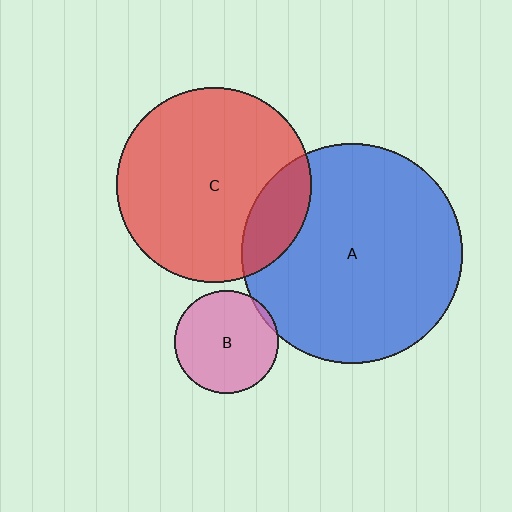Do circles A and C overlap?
Yes.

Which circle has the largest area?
Circle A (blue).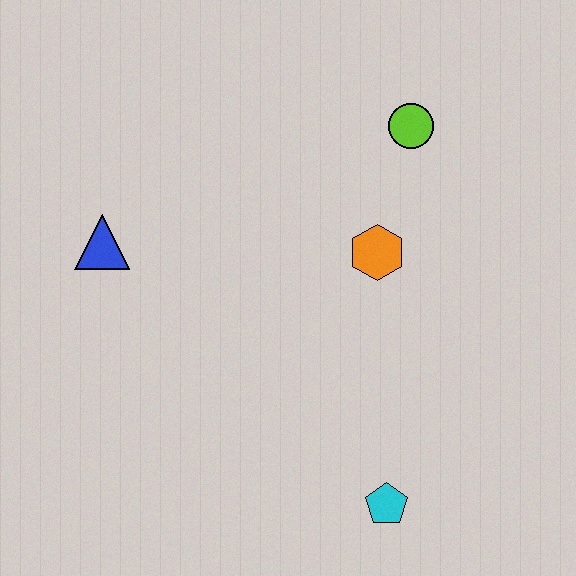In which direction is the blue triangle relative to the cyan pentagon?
The blue triangle is to the left of the cyan pentagon.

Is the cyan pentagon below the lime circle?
Yes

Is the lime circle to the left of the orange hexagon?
No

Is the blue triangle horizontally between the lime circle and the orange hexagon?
No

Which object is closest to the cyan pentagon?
The orange hexagon is closest to the cyan pentagon.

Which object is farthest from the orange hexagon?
The blue triangle is farthest from the orange hexagon.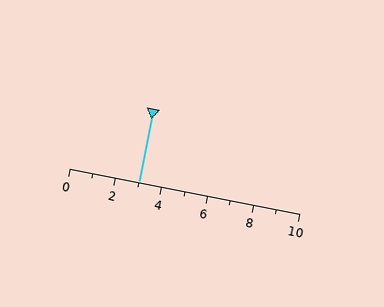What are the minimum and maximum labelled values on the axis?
The axis runs from 0 to 10.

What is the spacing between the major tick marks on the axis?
The major ticks are spaced 2 apart.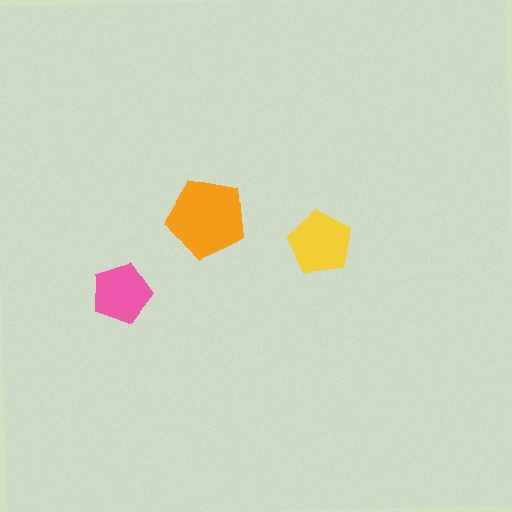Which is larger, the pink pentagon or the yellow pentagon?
The yellow one.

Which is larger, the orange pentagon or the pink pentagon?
The orange one.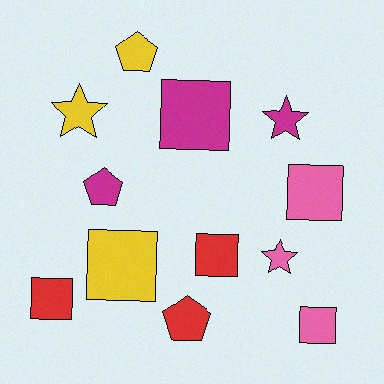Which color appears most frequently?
Red, with 3 objects.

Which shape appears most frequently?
Square, with 6 objects.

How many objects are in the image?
There are 12 objects.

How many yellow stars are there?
There is 1 yellow star.